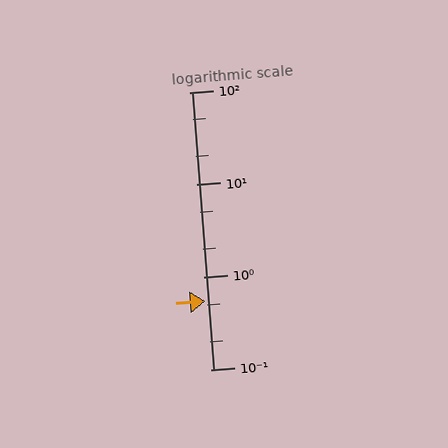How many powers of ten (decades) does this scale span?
The scale spans 3 decades, from 0.1 to 100.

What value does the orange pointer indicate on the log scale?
The pointer indicates approximately 0.55.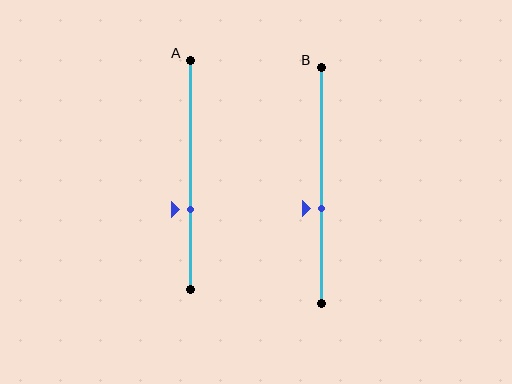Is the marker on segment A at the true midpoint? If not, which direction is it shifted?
No, the marker on segment A is shifted downward by about 15% of the segment length.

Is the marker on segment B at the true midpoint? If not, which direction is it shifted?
No, the marker on segment B is shifted downward by about 10% of the segment length.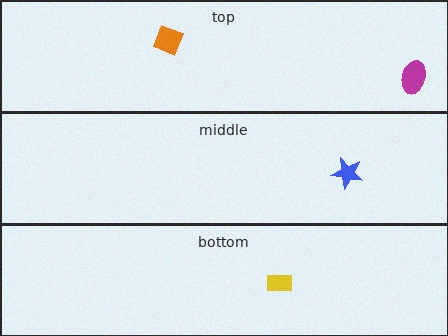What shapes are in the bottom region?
The yellow rectangle.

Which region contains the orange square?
The top region.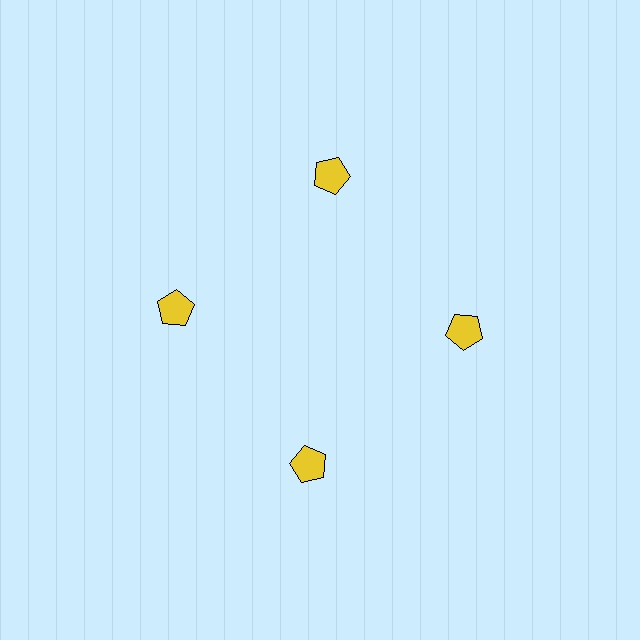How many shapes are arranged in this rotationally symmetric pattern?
There are 4 shapes, arranged in 4 groups of 1.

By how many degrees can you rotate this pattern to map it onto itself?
The pattern maps onto itself every 90 degrees of rotation.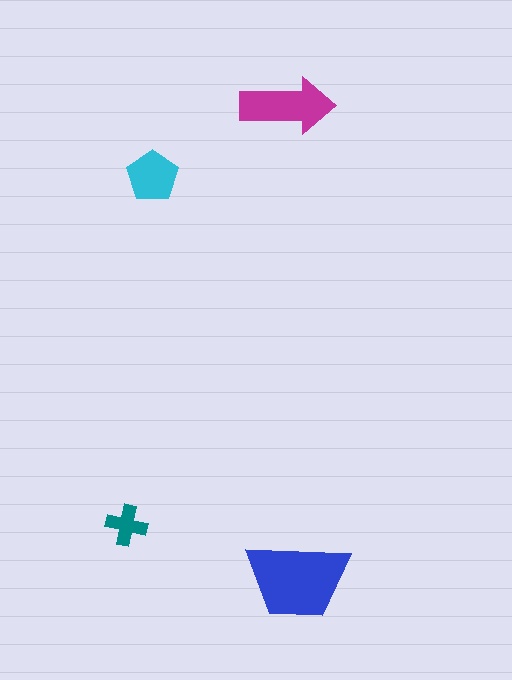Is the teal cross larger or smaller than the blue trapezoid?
Smaller.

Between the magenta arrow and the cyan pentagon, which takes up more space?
The magenta arrow.